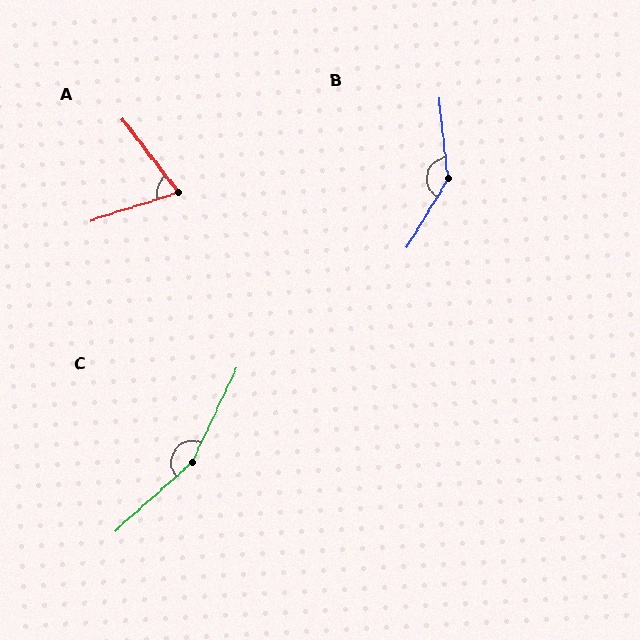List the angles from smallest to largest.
A (71°), B (143°), C (157°).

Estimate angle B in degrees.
Approximately 143 degrees.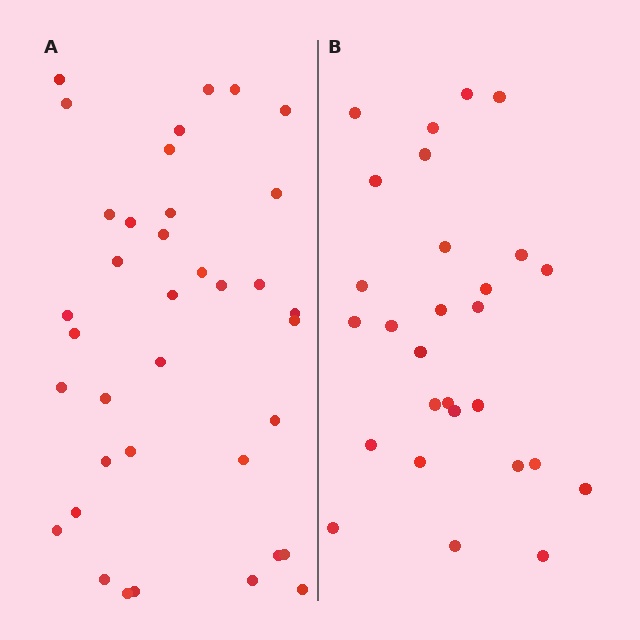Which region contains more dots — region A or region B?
Region A (the left region) has more dots.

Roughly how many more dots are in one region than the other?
Region A has roughly 8 or so more dots than region B.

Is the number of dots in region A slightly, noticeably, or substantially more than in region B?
Region A has noticeably more, but not dramatically so. The ratio is roughly 1.3 to 1.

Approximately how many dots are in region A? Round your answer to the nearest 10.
About 40 dots. (The exact count is 37, which rounds to 40.)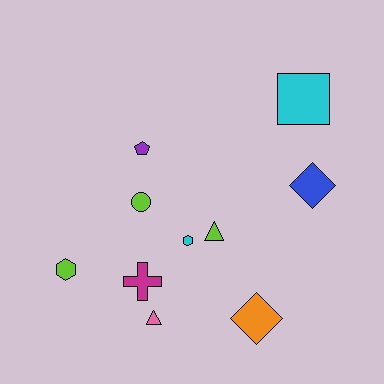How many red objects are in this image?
There are no red objects.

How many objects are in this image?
There are 10 objects.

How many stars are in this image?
There are no stars.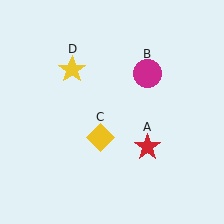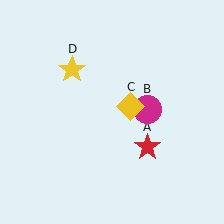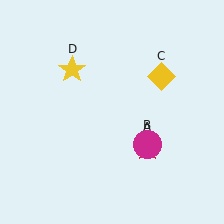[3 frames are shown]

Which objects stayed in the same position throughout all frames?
Red star (object A) and yellow star (object D) remained stationary.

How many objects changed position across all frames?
2 objects changed position: magenta circle (object B), yellow diamond (object C).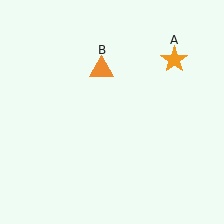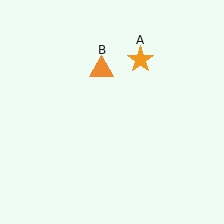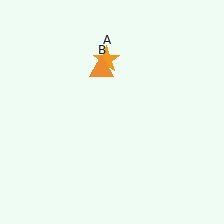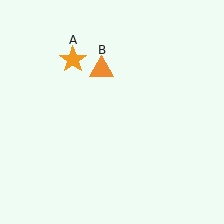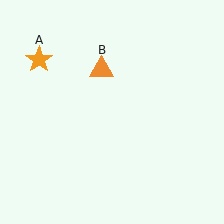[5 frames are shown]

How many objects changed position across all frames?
1 object changed position: orange star (object A).